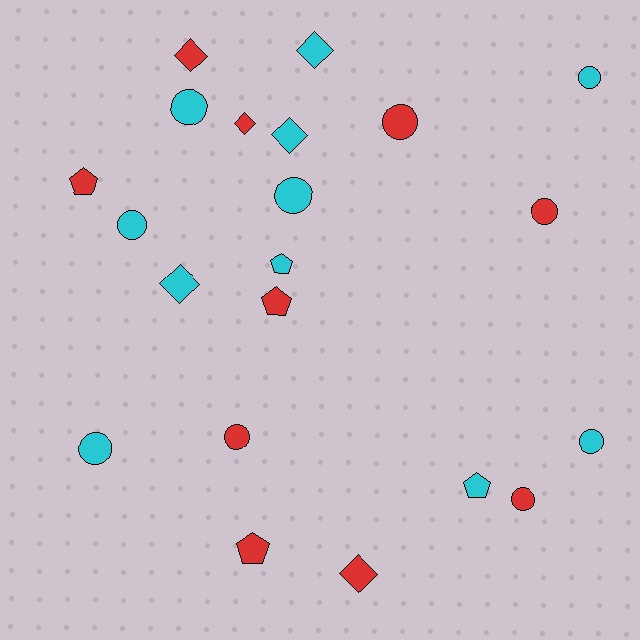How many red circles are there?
There are 4 red circles.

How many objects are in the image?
There are 21 objects.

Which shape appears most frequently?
Circle, with 10 objects.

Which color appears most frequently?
Cyan, with 11 objects.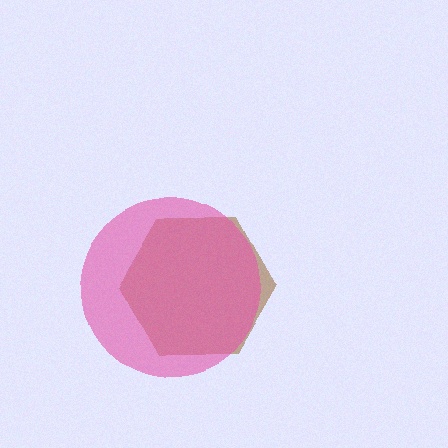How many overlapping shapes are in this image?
There are 2 overlapping shapes in the image.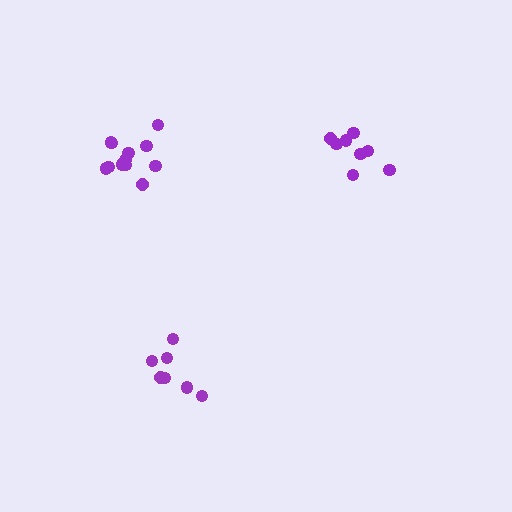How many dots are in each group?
Group 1: 7 dots, Group 2: 8 dots, Group 3: 12 dots (27 total).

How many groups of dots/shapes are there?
There are 3 groups.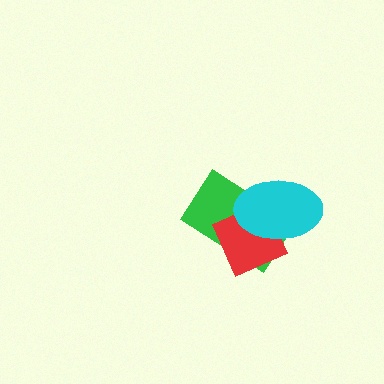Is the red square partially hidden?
Yes, it is partially covered by another shape.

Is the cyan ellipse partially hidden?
No, no other shape covers it.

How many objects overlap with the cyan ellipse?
2 objects overlap with the cyan ellipse.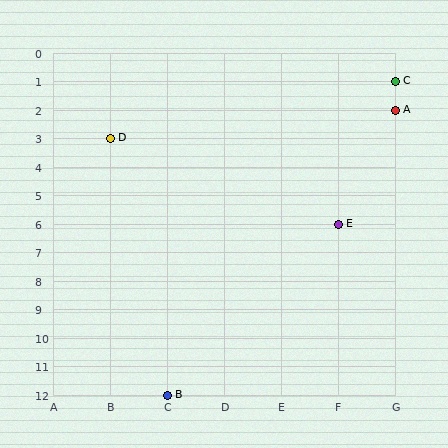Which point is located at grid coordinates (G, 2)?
Point A is at (G, 2).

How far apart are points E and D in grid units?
Points E and D are 4 columns and 3 rows apart (about 5.0 grid units diagonally).